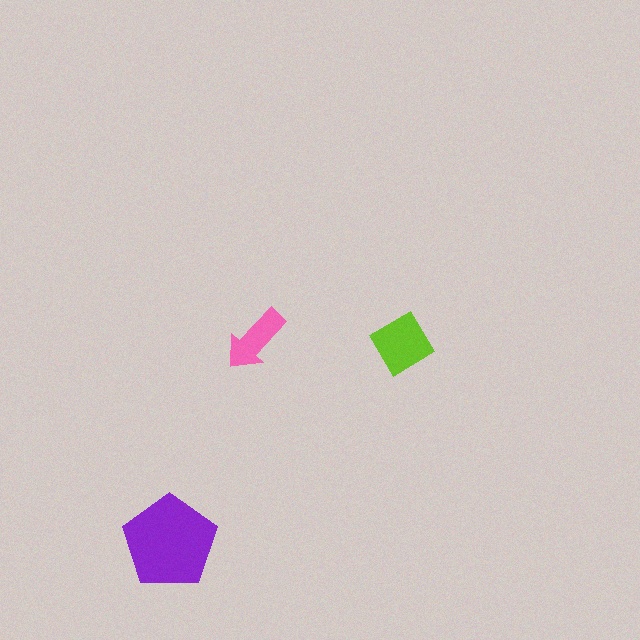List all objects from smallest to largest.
The pink arrow, the lime diamond, the purple pentagon.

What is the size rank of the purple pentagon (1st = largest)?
1st.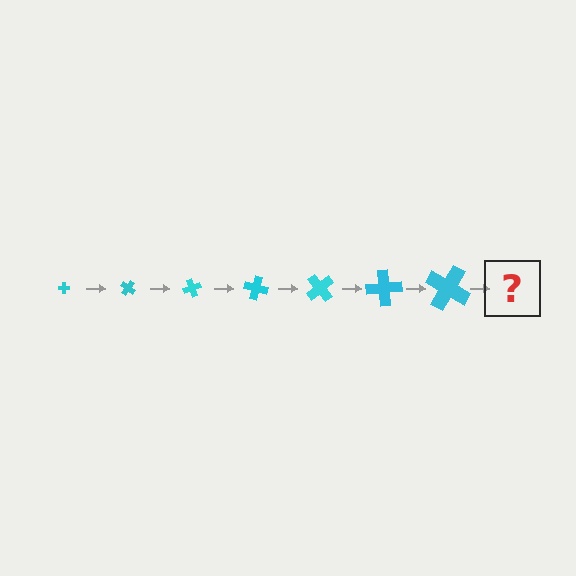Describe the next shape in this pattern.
It should be a cross, larger than the previous one and rotated 245 degrees from the start.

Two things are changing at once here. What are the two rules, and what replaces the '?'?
The two rules are that the cross grows larger each step and it rotates 35 degrees each step. The '?' should be a cross, larger than the previous one and rotated 245 degrees from the start.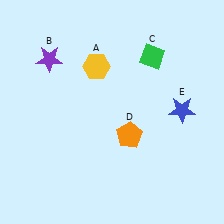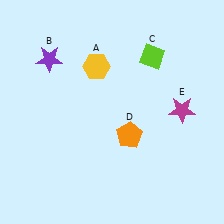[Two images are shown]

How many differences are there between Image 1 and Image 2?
There are 2 differences between the two images.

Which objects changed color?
C changed from green to lime. E changed from blue to magenta.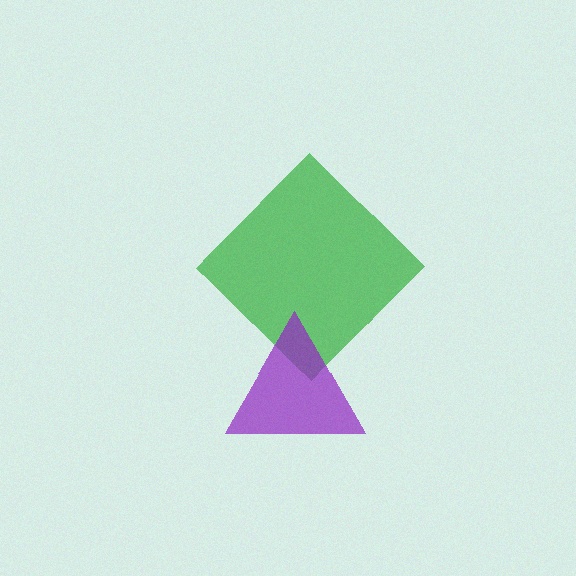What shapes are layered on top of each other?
The layered shapes are: a green diamond, a purple triangle.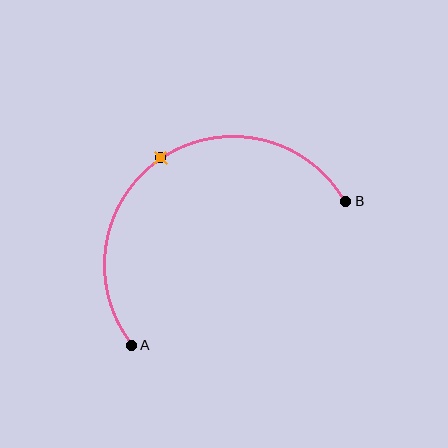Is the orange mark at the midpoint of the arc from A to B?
Yes. The orange mark lies on the arc at equal arc-length from both A and B — it is the arc midpoint.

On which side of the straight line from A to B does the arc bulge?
The arc bulges above and to the left of the straight line connecting A and B.